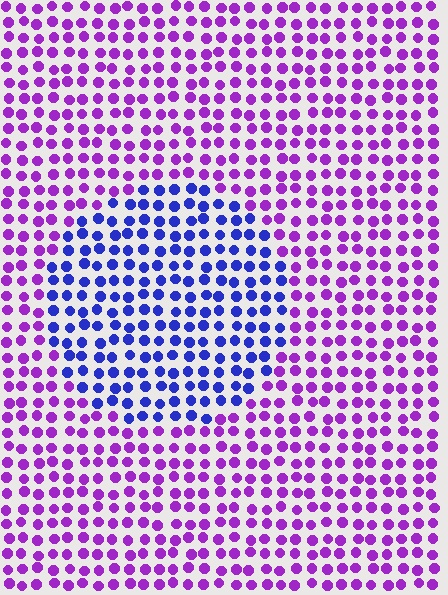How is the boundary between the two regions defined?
The boundary is defined purely by a slight shift in hue (about 49 degrees). Spacing, size, and orientation are identical on both sides.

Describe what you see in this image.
The image is filled with small purple elements in a uniform arrangement. A circle-shaped region is visible where the elements are tinted to a slightly different hue, forming a subtle color boundary.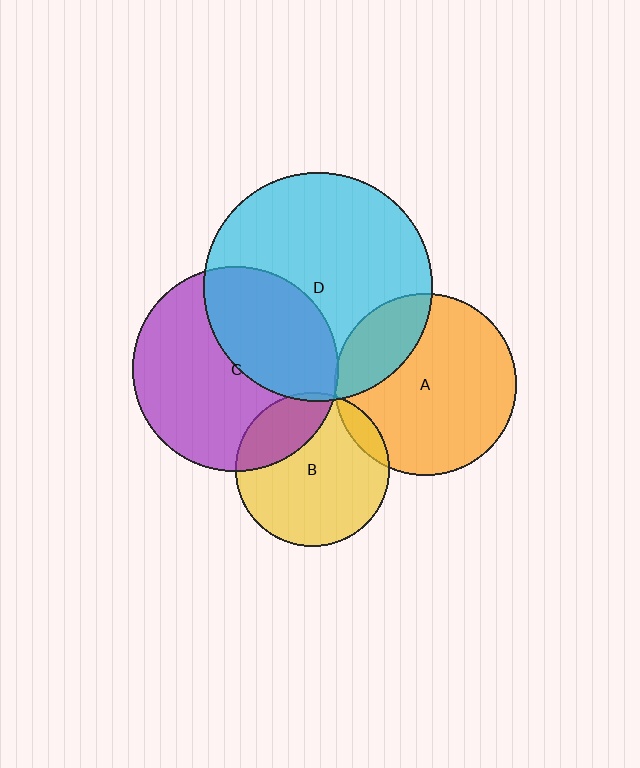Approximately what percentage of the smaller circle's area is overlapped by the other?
Approximately 5%.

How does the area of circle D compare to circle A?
Approximately 1.6 times.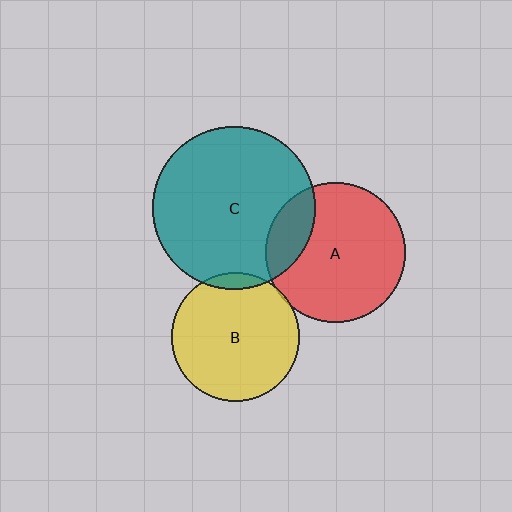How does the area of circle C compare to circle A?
Approximately 1.4 times.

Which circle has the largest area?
Circle C (teal).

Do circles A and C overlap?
Yes.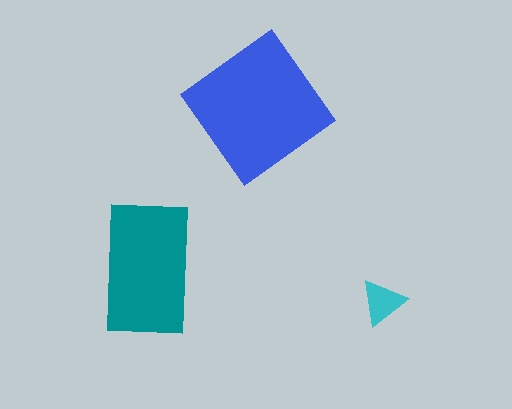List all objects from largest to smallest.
The blue diamond, the teal rectangle, the cyan triangle.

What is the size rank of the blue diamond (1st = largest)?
1st.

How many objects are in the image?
There are 3 objects in the image.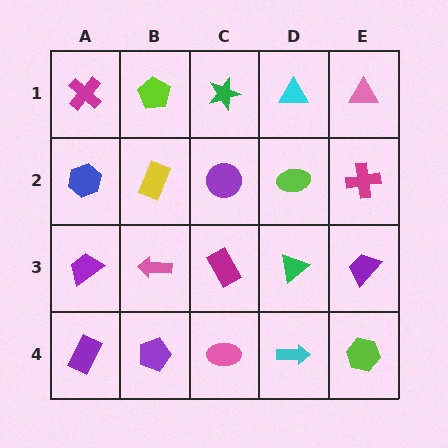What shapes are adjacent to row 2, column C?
A green star (row 1, column C), a magenta rectangle (row 3, column C), a yellow rectangle (row 2, column B), a lime ellipse (row 2, column D).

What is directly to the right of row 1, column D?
A pink triangle.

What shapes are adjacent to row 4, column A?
A purple trapezoid (row 3, column A), a purple pentagon (row 4, column B).